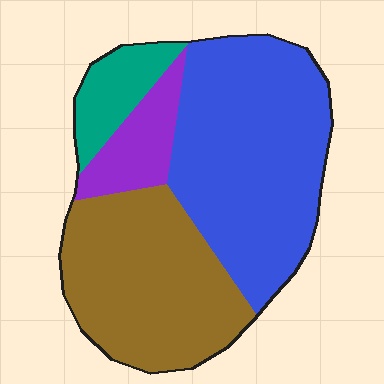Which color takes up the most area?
Blue, at roughly 45%.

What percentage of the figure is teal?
Teal takes up about one tenth (1/10) of the figure.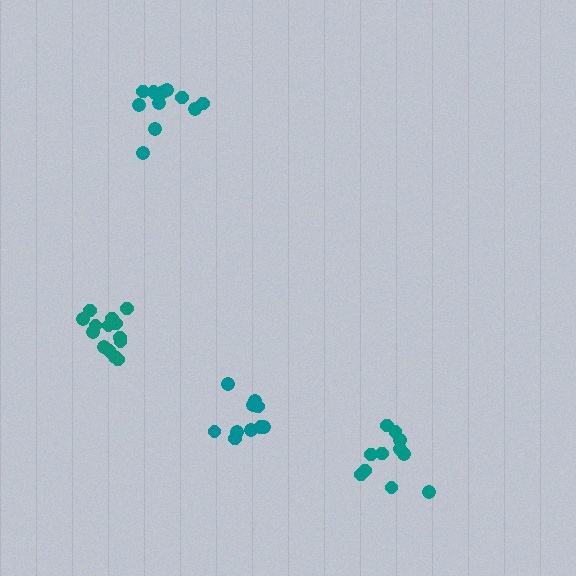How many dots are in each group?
Group 1: 10 dots, Group 2: 11 dots, Group 3: 11 dots, Group 4: 14 dots (46 total).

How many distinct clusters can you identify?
There are 4 distinct clusters.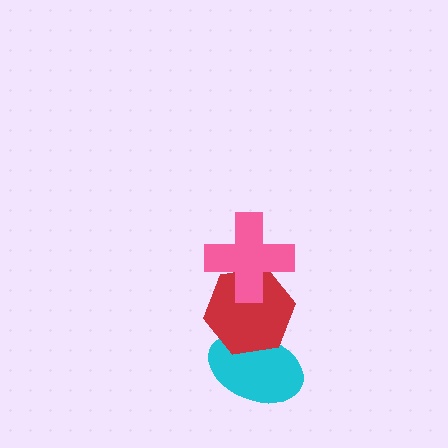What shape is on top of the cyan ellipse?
The red hexagon is on top of the cyan ellipse.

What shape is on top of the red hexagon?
The pink cross is on top of the red hexagon.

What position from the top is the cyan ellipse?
The cyan ellipse is 3rd from the top.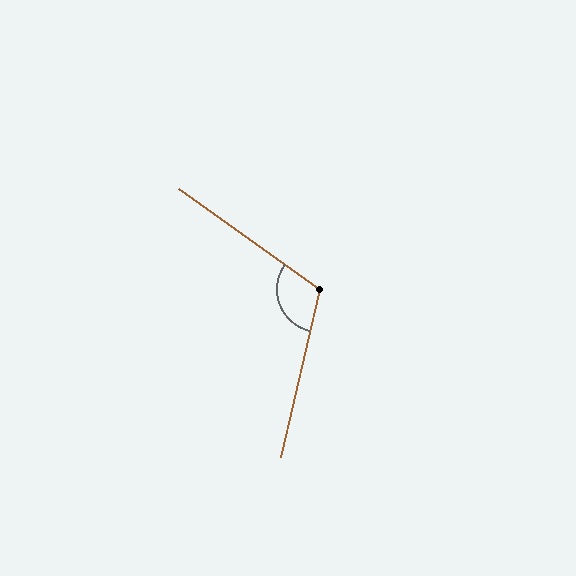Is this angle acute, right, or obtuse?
It is obtuse.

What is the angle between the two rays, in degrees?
Approximately 112 degrees.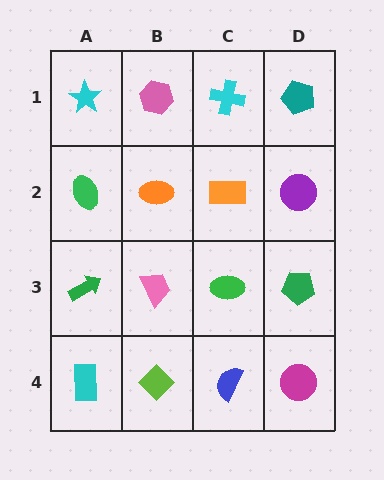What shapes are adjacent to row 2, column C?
A cyan cross (row 1, column C), a green ellipse (row 3, column C), an orange ellipse (row 2, column B), a purple circle (row 2, column D).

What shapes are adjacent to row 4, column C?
A green ellipse (row 3, column C), a lime diamond (row 4, column B), a magenta circle (row 4, column D).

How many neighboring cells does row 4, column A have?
2.